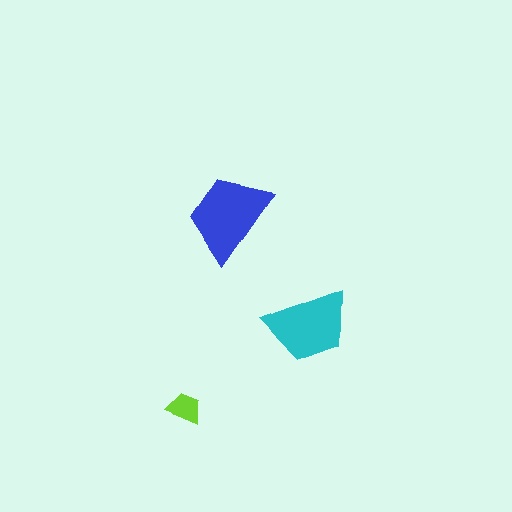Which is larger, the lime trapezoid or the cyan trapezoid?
The cyan one.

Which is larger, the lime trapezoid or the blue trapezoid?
The blue one.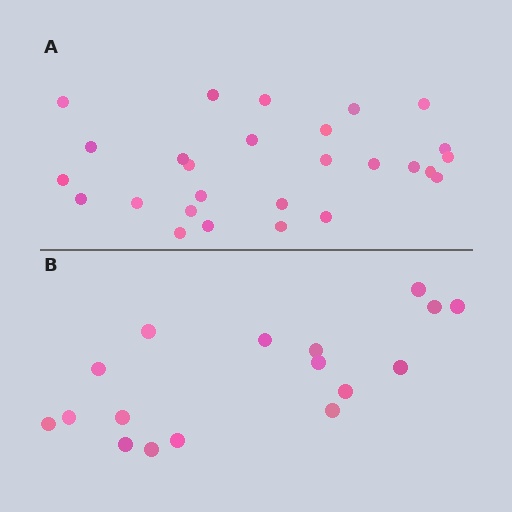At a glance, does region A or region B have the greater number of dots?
Region A (the top region) has more dots.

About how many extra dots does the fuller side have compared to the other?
Region A has roughly 10 or so more dots than region B.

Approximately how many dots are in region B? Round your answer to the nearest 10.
About 20 dots. (The exact count is 17, which rounds to 20.)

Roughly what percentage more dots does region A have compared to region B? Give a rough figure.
About 60% more.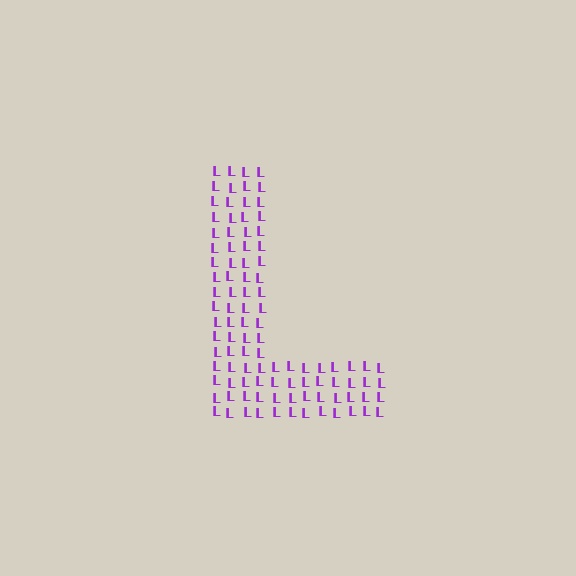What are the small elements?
The small elements are letter L's.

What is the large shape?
The large shape is the letter L.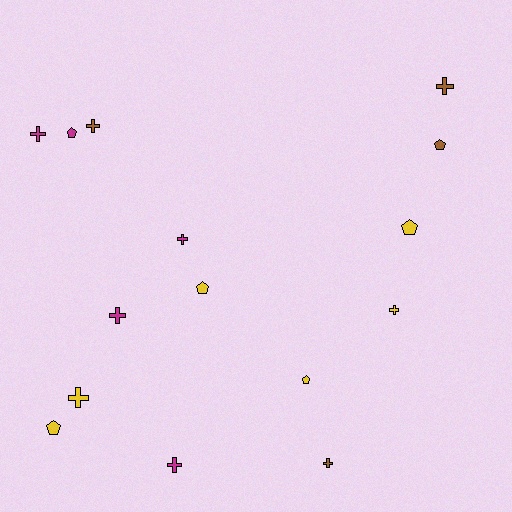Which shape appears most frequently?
Cross, with 9 objects.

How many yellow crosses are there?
There are 2 yellow crosses.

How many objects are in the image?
There are 15 objects.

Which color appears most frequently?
Yellow, with 6 objects.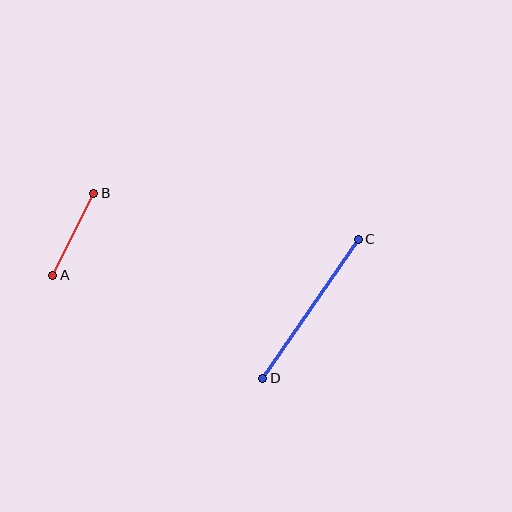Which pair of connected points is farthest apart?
Points C and D are farthest apart.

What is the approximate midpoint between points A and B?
The midpoint is at approximately (73, 234) pixels.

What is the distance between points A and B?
The distance is approximately 92 pixels.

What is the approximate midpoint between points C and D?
The midpoint is at approximately (311, 309) pixels.